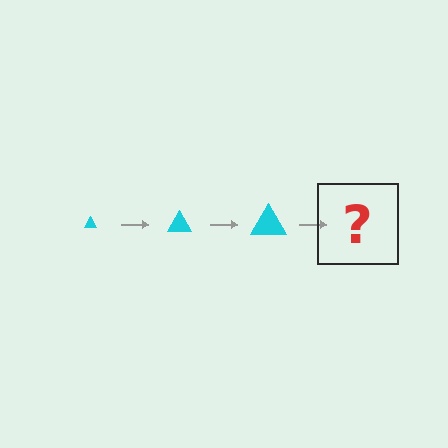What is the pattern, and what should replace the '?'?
The pattern is that the triangle gets progressively larger each step. The '?' should be a cyan triangle, larger than the previous one.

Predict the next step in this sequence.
The next step is a cyan triangle, larger than the previous one.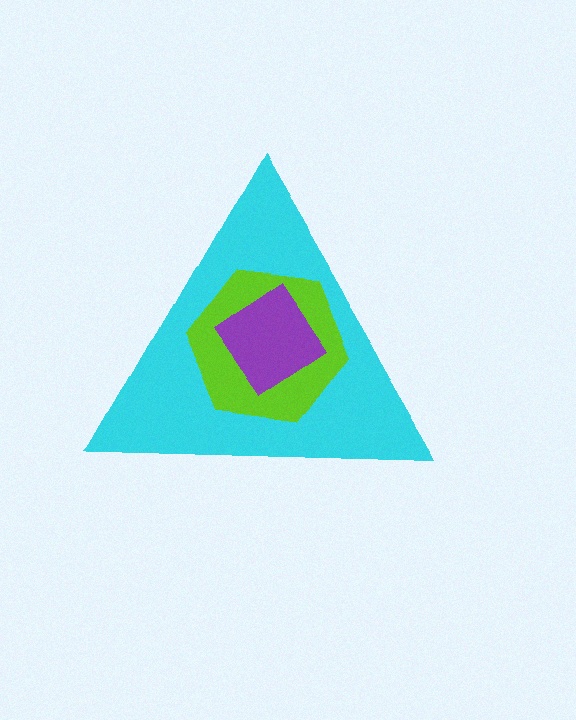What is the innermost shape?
The purple diamond.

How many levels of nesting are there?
3.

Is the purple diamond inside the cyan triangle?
Yes.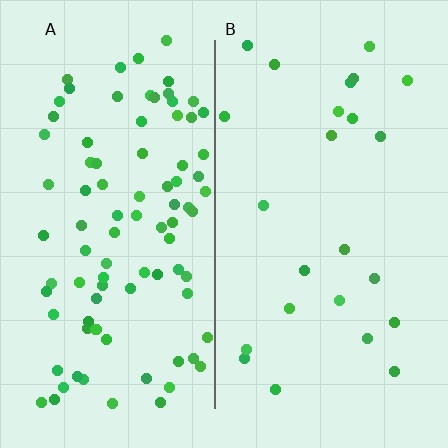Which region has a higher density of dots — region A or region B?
A (the left).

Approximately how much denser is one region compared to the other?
Approximately 3.8× — region A over region B.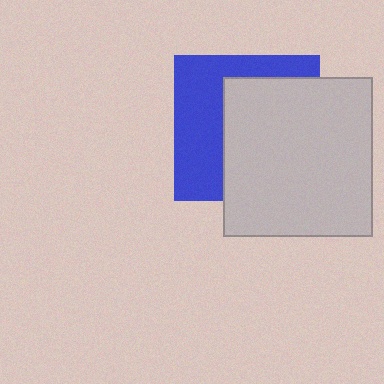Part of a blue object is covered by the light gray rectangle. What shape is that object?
It is a square.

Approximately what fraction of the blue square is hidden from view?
Roughly 56% of the blue square is hidden behind the light gray rectangle.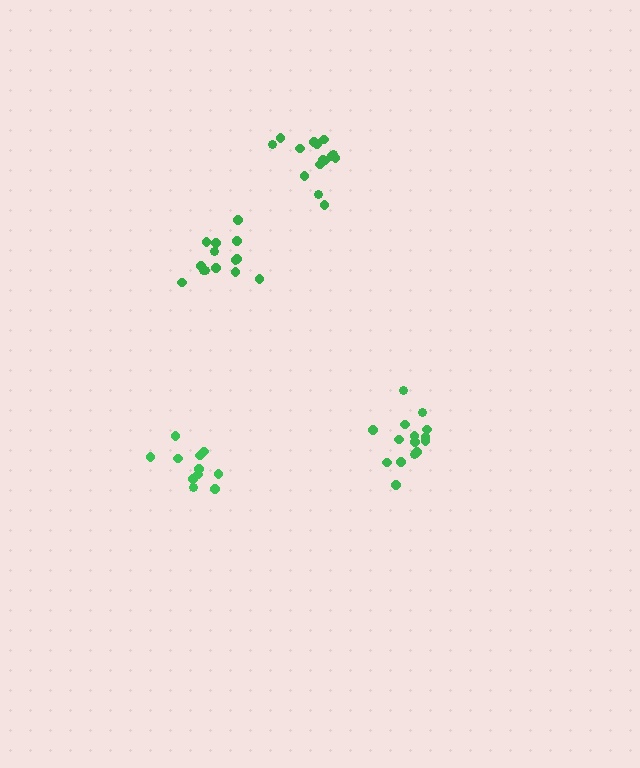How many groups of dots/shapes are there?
There are 4 groups.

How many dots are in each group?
Group 1: 11 dots, Group 2: 17 dots, Group 3: 15 dots, Group 4: 14 dots (57 total).